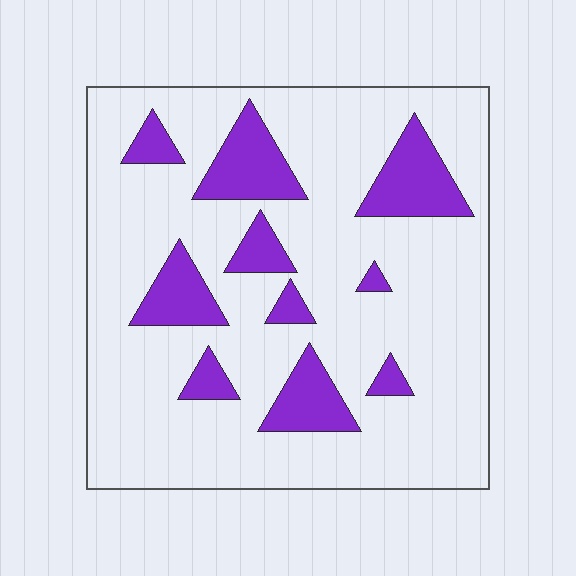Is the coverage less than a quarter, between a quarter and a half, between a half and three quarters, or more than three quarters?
Less than a quarter.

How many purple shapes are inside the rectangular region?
10.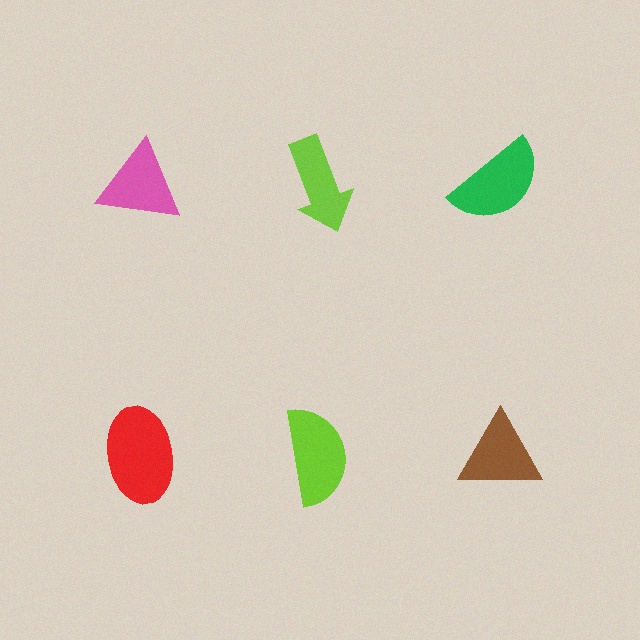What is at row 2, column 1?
A red ellipse.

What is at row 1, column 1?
A pink triangle.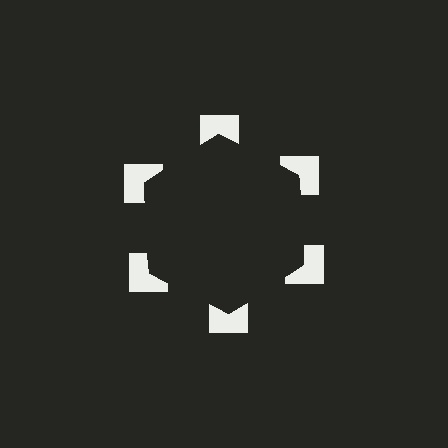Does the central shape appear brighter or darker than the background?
It typically appears slightly darker than the background, even though no actual brightness change is drawn.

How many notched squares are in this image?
There are 6 — one at each vertex of the illusory hexagon.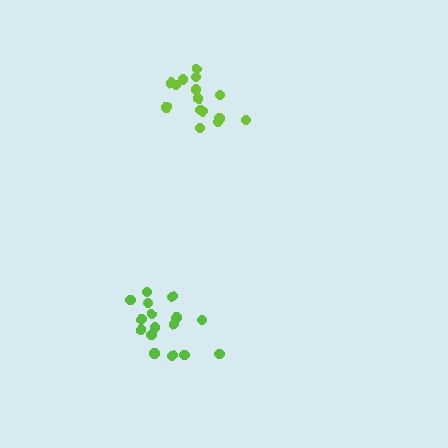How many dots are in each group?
Group 1: 16 dots, Group 2: 15 dots (31 total).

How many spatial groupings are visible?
There are 2 spatial groupings.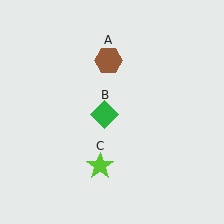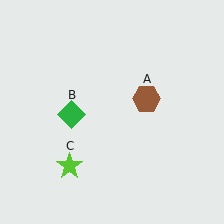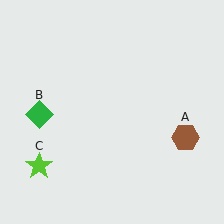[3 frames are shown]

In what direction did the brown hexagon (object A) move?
The brown hexagon (object A) moved down and to the right.